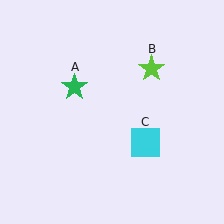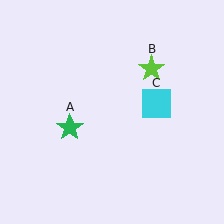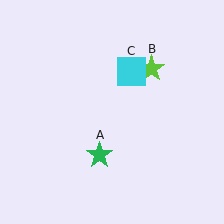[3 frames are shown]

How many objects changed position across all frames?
2 objects changed position: green star (object A), cyan square (object C).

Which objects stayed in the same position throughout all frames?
Lime star (object B) remained stationary.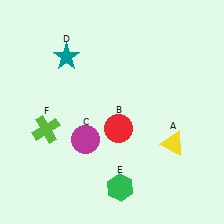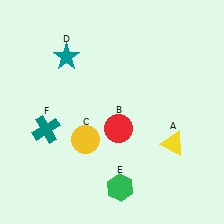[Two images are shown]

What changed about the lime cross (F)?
In Image 1, F is lime. In Image 2, it changed to teal.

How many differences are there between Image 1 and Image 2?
There are 2 differences between the two images.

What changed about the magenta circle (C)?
In Image 1, C is magenta. In Image 2, it changed to yellow.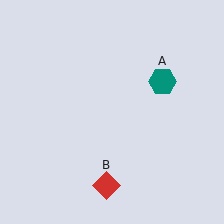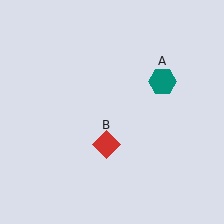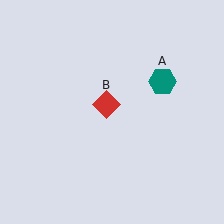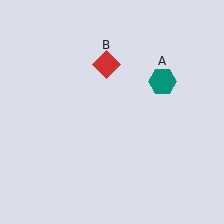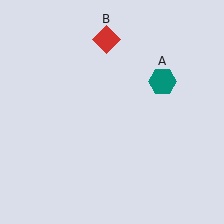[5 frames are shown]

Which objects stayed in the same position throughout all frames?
Teal hexagon (object A) remained stationary.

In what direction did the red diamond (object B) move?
The red diamond (object B) moved up.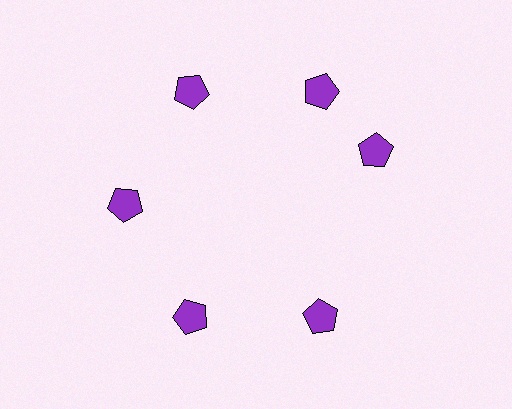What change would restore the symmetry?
The symmetry would be restored by rotating it back into even spacing with its neighbors so that all 6 pentagons sit at equal angles and equal distance from the center.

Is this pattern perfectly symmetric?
No. The 6 purple pentagons are arranged in a ring, but one element near the 3 o'clock position is rotated out of alignment along the ring, breaking the 6-fold rotational symmetry.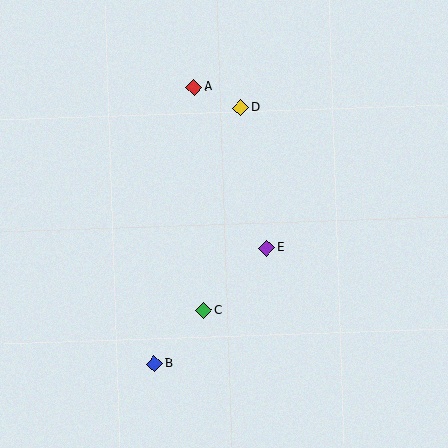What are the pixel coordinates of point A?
Point A is at (194, 87).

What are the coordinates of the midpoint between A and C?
The midpoint between A and C is at (199, 199).